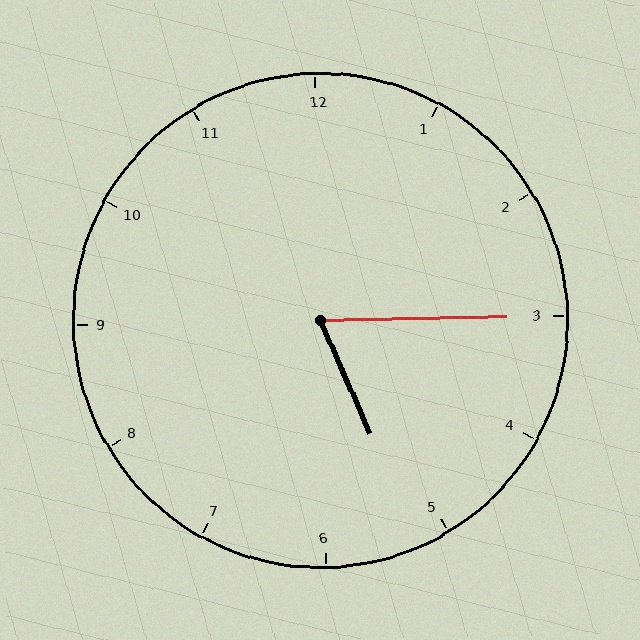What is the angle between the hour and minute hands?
Approximately 68 degrees.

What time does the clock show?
5:15.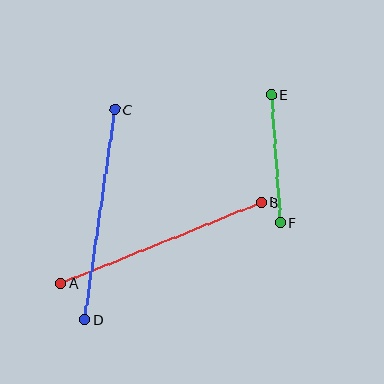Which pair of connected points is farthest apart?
Points A and B are farthest apart.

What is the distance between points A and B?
The distance is approximately 216 pixels.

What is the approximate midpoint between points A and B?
The midpoint is at approximately (161, 243) pixels.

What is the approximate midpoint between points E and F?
The midpoint is at approximately (276, 158) pixels.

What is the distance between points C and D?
The distance is approximately 212 pixels.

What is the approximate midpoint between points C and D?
The midpoint is at approximately (100, 214) pixels.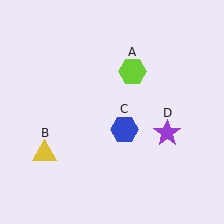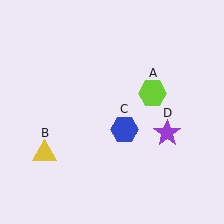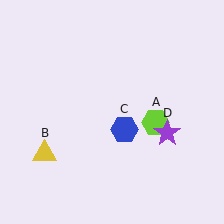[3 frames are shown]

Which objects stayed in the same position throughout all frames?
Yellow triangle (object B) and blue hexagon (object C) and purple star (object D) remained stationary.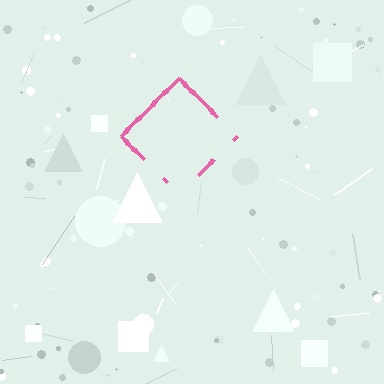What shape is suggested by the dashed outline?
The dashed outline suggests a diamond.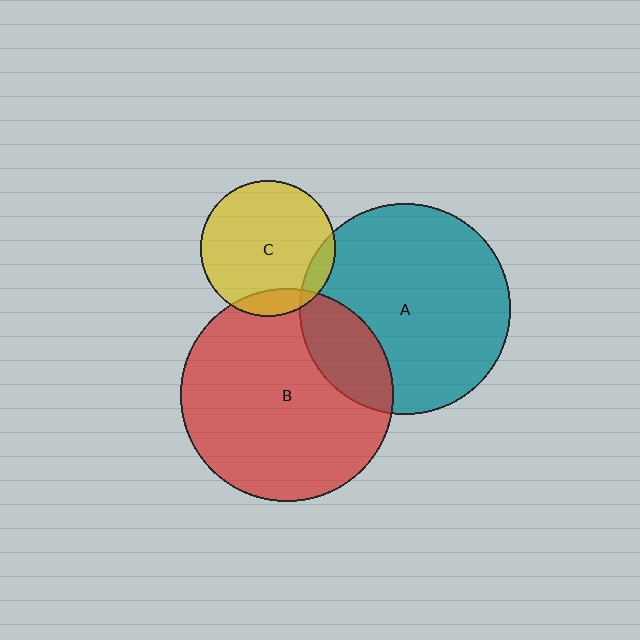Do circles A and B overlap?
Yes.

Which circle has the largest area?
Circle B (red).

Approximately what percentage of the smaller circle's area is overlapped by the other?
Approximately 20%.